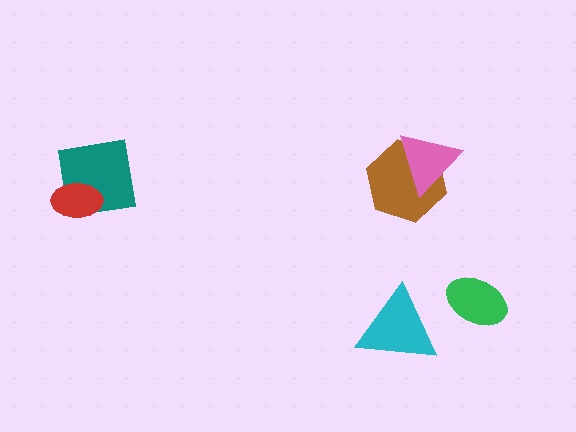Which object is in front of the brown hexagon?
The pink triangle is in front of the brown hexagon.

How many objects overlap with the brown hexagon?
1 object overlaps with the brown hexagon.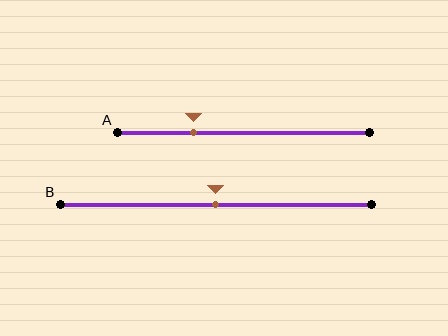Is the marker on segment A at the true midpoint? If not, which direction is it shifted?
No, the marker on segment A is shifted to the left by about 20% of the segment length.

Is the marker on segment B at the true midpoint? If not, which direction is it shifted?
Yes, the marker on segment B is at the true midpoint.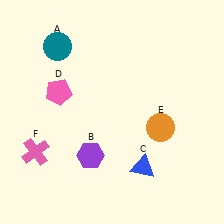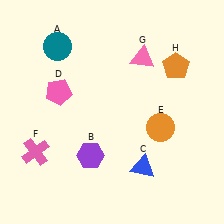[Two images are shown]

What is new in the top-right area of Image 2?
A pink triangle (G) was added in the top-right area of Image 2.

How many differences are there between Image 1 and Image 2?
There are 2 differences between the two images.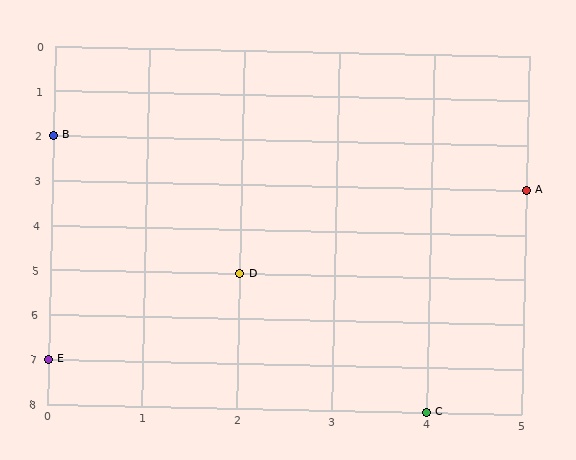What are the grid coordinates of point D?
Point D is at grid coordinates (2, 5).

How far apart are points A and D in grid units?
Points A and D are 3 columns and 2 rows apart (about 3.6 grid units diagonally).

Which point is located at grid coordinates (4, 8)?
Point C is at (4, 8).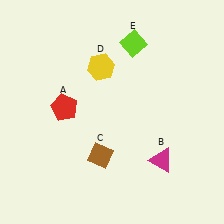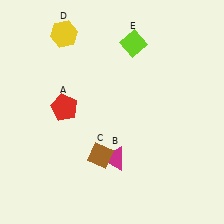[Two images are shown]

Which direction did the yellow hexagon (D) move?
The yellow hexagon (D) moved left.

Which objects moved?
The objects that moved are: the magenta triangle (B), the yellow hexagon (D).